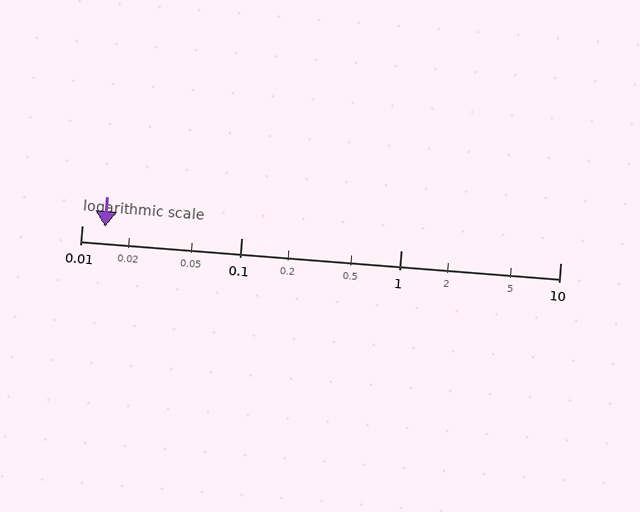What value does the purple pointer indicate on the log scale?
The pointer indicates approximately 0.014.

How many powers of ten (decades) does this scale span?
The scale spans 3 decades, from 0.01 to 10.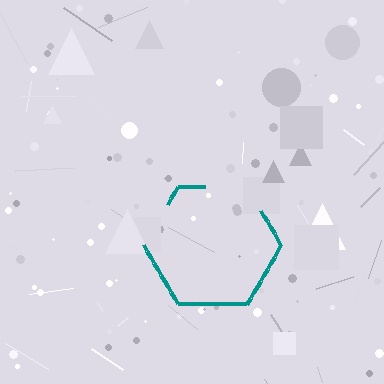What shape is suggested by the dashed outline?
The dashed outline suggests a hexagon.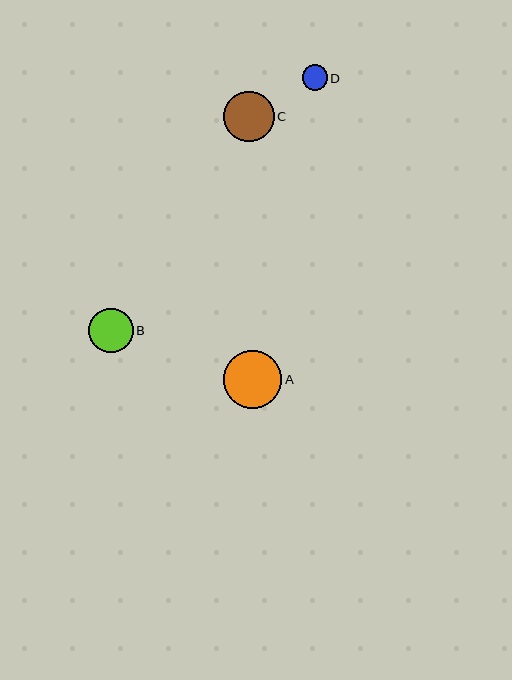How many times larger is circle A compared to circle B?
Circle A is approximately 1.3 times the size of circle B.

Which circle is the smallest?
Circle D is the smallest with a size of approximately 25 pixels.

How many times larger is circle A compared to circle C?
Circle A is approximately 1.1 times the size of circle C.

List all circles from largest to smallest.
From largest to smallest: A, C, B, D.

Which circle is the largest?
Circle A is the largest with a size of approximately 58 pixels.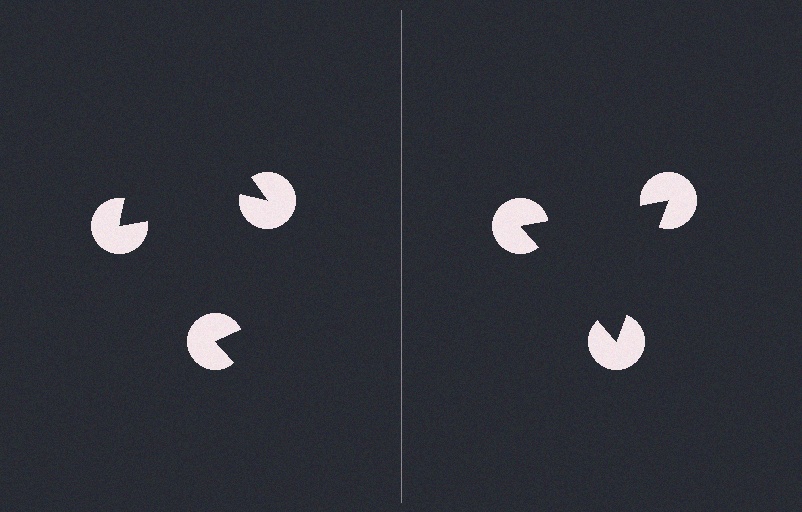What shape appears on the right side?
An illusory triangle.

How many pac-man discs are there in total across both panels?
6 — 3 on each side.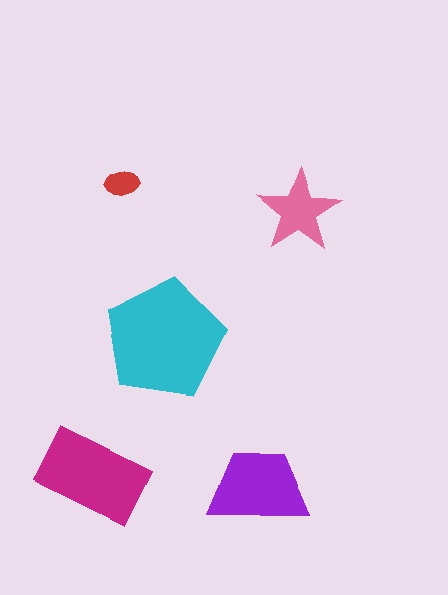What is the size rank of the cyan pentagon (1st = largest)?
1st.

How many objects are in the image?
There are 5 objects in the image.